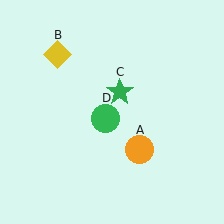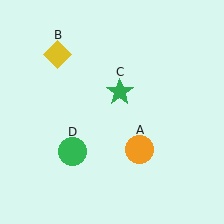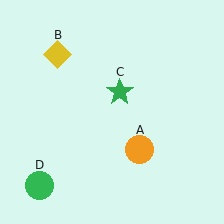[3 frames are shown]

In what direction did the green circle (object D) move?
The green circle (object D) moved down and to the left.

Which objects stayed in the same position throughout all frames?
Orange circle (object A) and yellow diamond (object B) and green star (object C) remained stationary.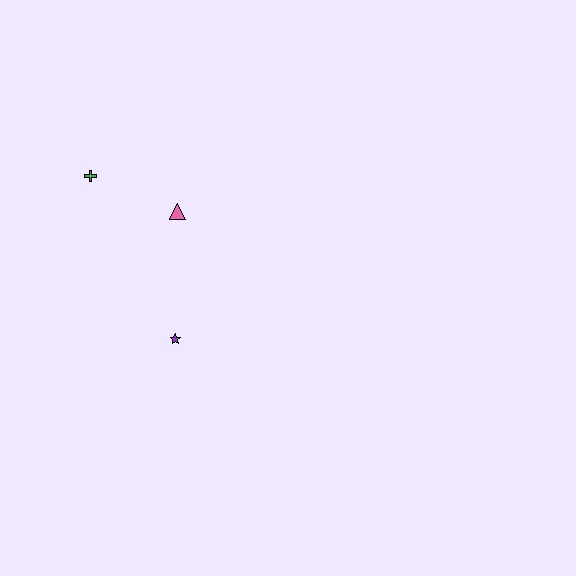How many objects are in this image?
There are 3 objects.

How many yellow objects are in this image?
There are no yellow objects.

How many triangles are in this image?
There is 1 triangle.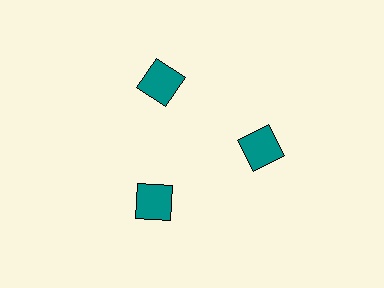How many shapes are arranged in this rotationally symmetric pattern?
There are 3 shapes, arranged in 3 groups of 1.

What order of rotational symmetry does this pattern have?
This pattern has 3-fold rotational symmetry.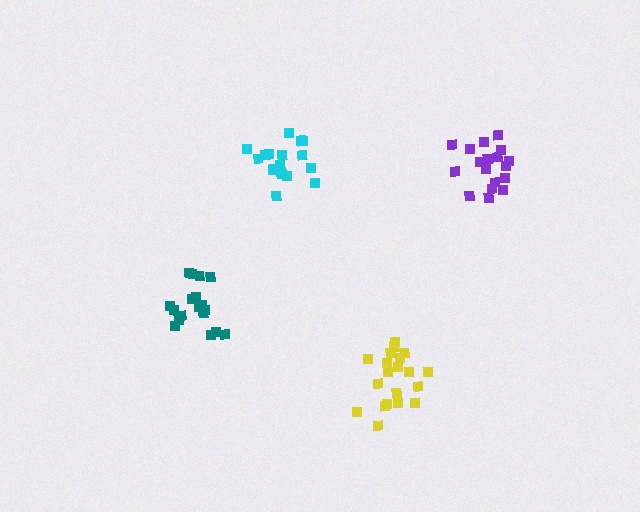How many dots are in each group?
Group 1: 18 dots, Group 2: 18 dots, Group 3: 20 dots, Group 4: 18 dots (74 total).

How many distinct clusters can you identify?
There are 4 distinct clusters.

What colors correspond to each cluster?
The clusters are colored: teal, cyan, yellow, purple.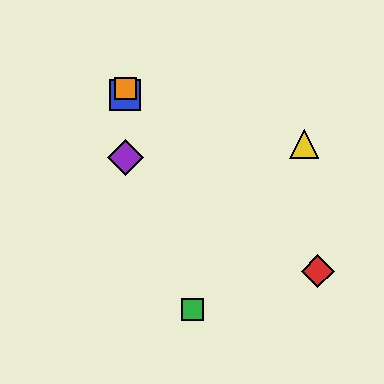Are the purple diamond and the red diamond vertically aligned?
No, the purple diamond is at x≈125 and the red diamond is at x≈318.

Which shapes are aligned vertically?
The blue square, the purple diamond, the orange square are aligned vertically.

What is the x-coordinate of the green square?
The green square is at x≈192.